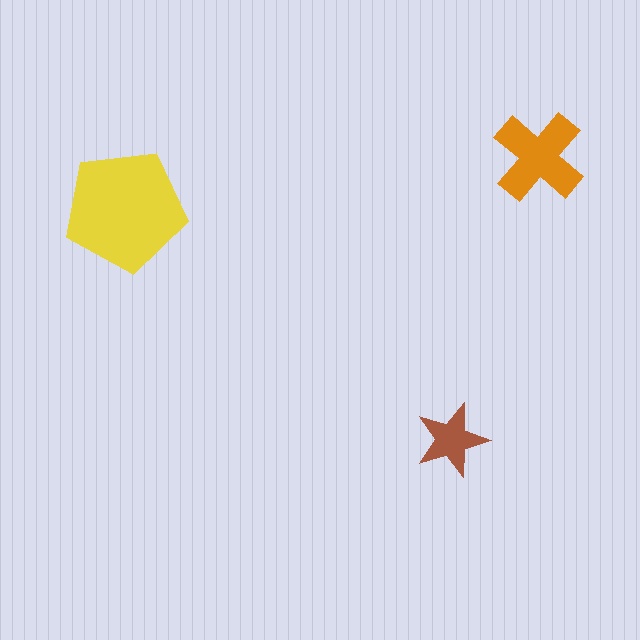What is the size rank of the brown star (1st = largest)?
3rd.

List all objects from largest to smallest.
The yellow pentagon, the orange cross, the brown star.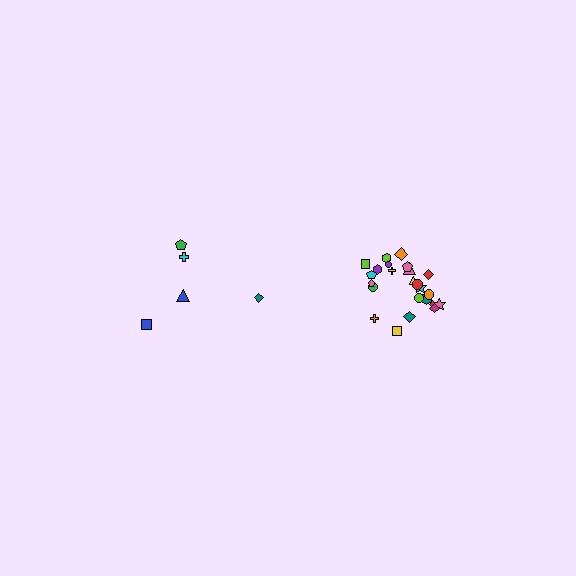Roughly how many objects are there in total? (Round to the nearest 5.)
Roughly 30 objects in total.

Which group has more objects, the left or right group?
The right group.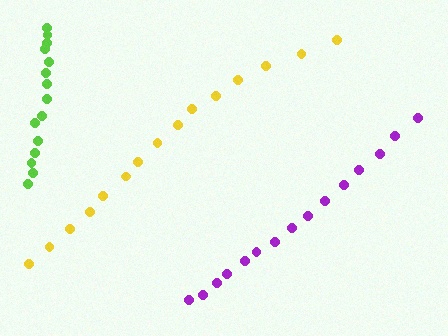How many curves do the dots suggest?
There are 3 distinct paths.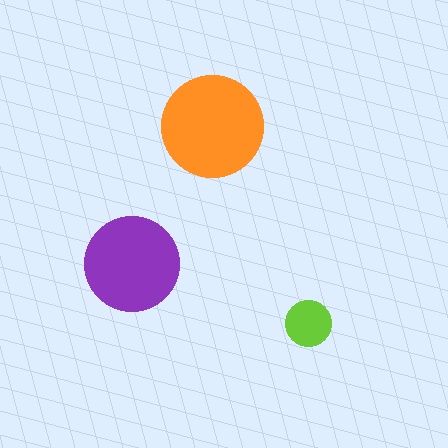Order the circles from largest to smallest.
the orange one, the purple one, the lime one.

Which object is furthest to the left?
The purple circle is leftmost.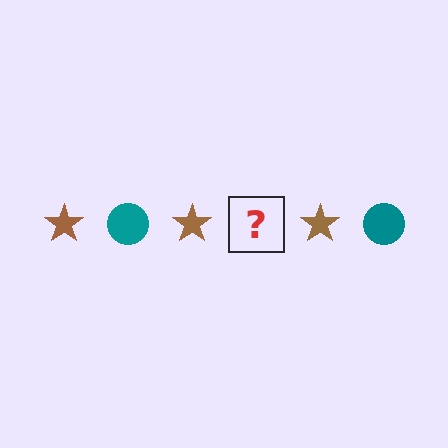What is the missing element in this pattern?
The missing element is a teal circle.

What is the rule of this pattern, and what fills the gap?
The rule is that the pattern alternates between brown star and teal circle. The gap should be filled with a teal circle.